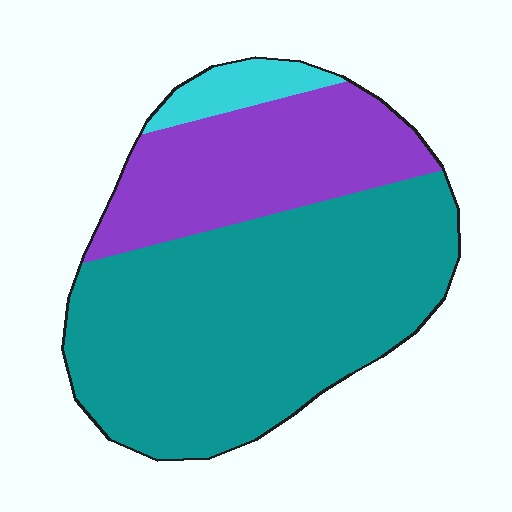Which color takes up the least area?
Cyan, at roughly 5%.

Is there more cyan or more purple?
Purple.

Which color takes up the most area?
Teal, at roughly 65%.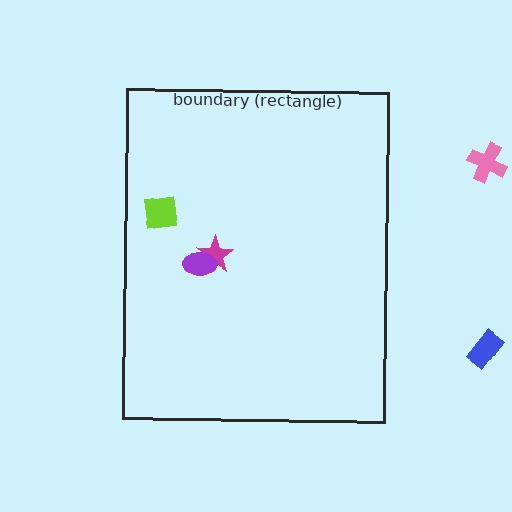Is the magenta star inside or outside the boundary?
Inside.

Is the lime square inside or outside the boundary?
Inside.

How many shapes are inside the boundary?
3 inside, 2 outside.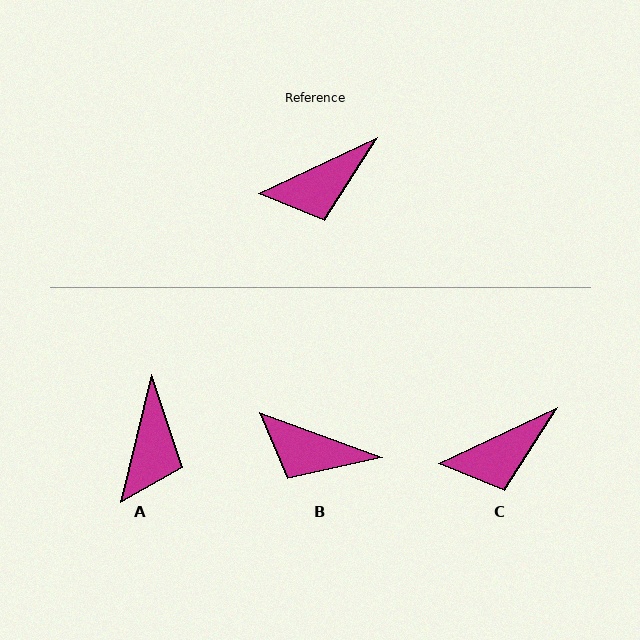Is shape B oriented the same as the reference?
No, it is off by about 45 degrees.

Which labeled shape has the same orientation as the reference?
C.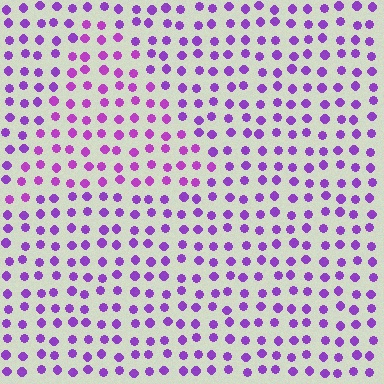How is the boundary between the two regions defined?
The boundary is defined purely by a slight shift in hue (about 19 degrees). Spacing, size, and orientation are identical on both sides.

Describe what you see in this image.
The image is filled with small purple elements in a uniform arrangement. A triangle-shaped region is visible where the elements are tinted to a slightly different hue, forming a subtle color boundary.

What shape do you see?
I see a triangle.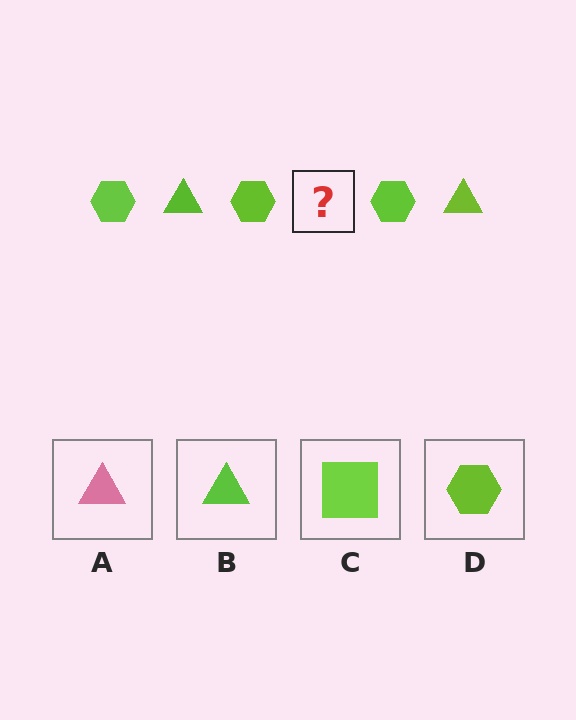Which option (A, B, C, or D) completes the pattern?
B.